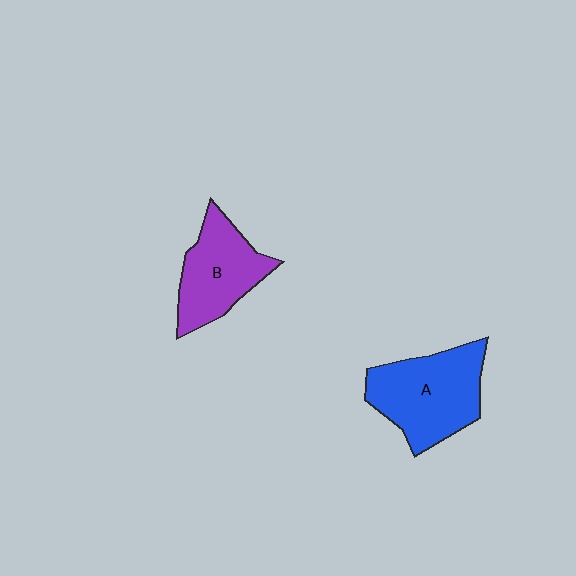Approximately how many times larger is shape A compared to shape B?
Approximately 1.3 times.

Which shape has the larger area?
Shape A (blue).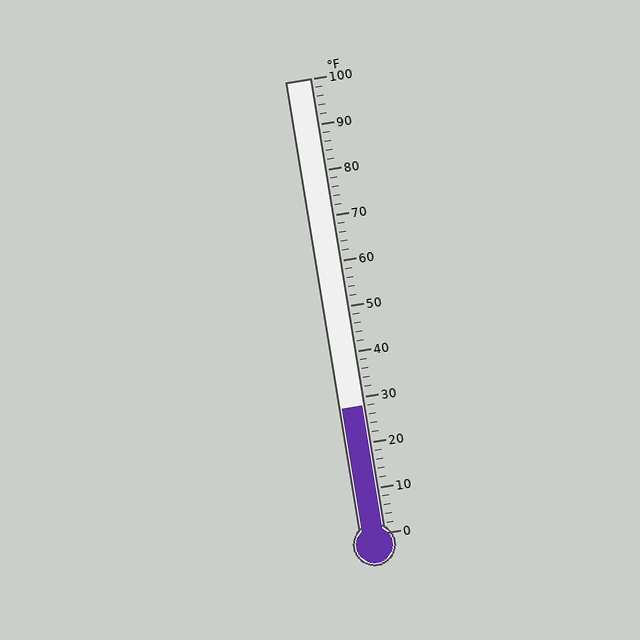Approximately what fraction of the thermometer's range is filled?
The thermometer is filled to approximately 30% of its range.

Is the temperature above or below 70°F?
The temperature is below 70°F.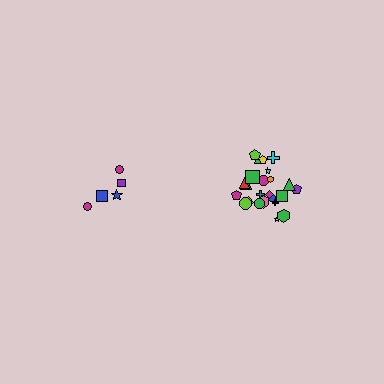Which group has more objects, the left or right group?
The right group.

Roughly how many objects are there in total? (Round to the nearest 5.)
Roughly 30 objects in total.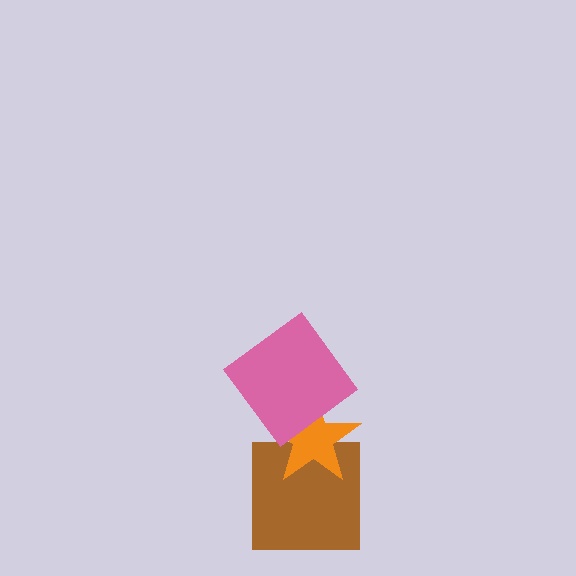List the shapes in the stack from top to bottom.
From top to bottom: the pink diamond, the orange star, the brown square.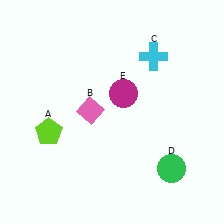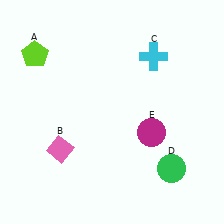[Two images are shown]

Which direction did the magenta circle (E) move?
The magenta circle (E) moved down.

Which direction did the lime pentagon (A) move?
The lime pentagon (A) moved up.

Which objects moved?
The objects that moved are: the lime pentagon (A), the pink diamond (B), the magenta circle (E).